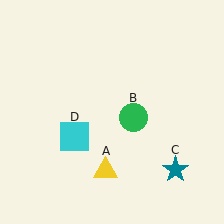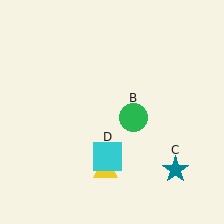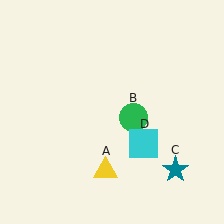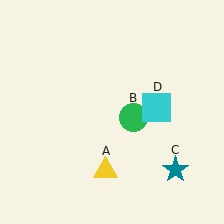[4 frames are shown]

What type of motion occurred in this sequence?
The cyan square (object D) rotated counterclockwise around the center of the scene.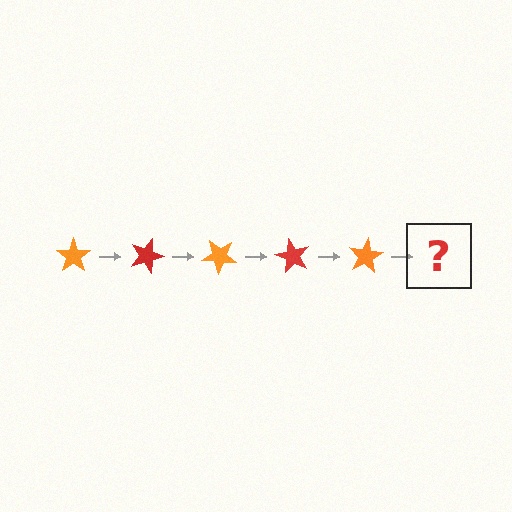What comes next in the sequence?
The next element should be a red star, rotated 100 degrees from the start.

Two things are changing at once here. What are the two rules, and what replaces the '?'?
The two rules are that it rotates 20 degrees each step and the color cycles through orange and red. The '?' should be a red star, rotated 100 degrees from the start.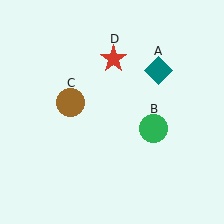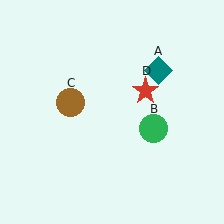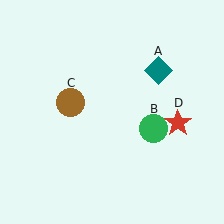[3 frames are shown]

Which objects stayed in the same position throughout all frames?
Teal diamond (object A) and green circle (object B) and brown circle (object C) remained stationary.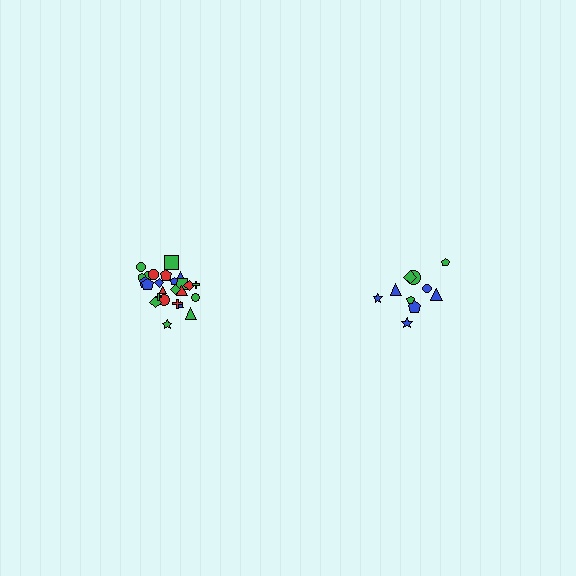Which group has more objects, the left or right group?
The left group.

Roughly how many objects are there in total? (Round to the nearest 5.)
Roughly 35 objects in total.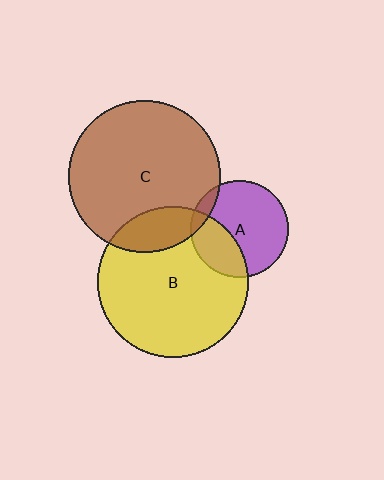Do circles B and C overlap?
Yes.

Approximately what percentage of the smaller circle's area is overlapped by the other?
Approximately 15%.